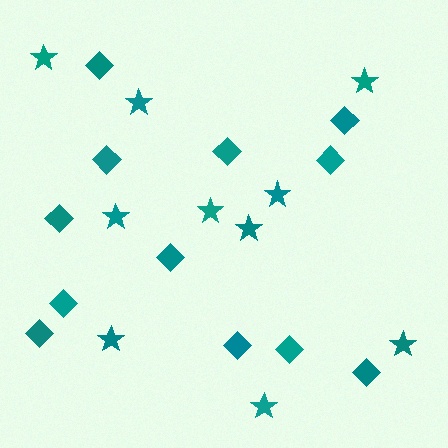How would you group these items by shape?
There are 2 groups: one group of diamonds (12) and one group of stars (10).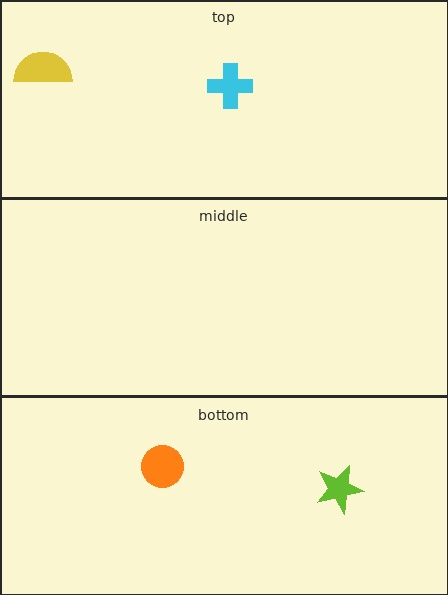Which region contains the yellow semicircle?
The top region.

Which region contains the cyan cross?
The top region.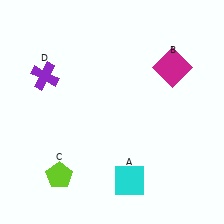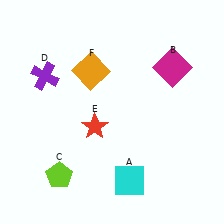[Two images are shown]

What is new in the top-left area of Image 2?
An orange square (F) was added in the top-left area of Image 2.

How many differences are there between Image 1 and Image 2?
There are 2 differences between the two images.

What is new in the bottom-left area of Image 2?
A red star (E) was added in the bottom-left area of Image 2.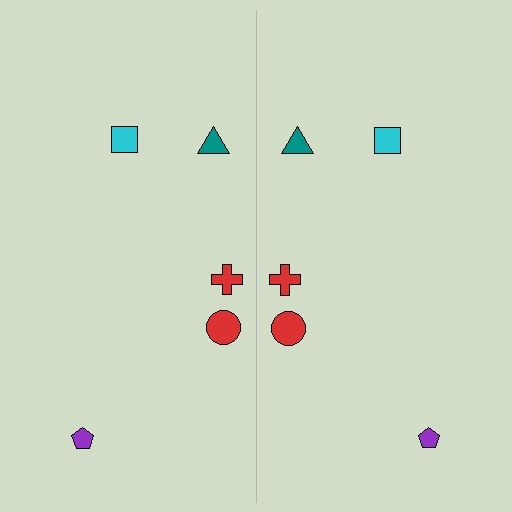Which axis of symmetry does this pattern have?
The pattern has a vertical axis of symmetry running through the center of the image.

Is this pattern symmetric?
Yes, this pattern has bilateral (reflection) symmetry.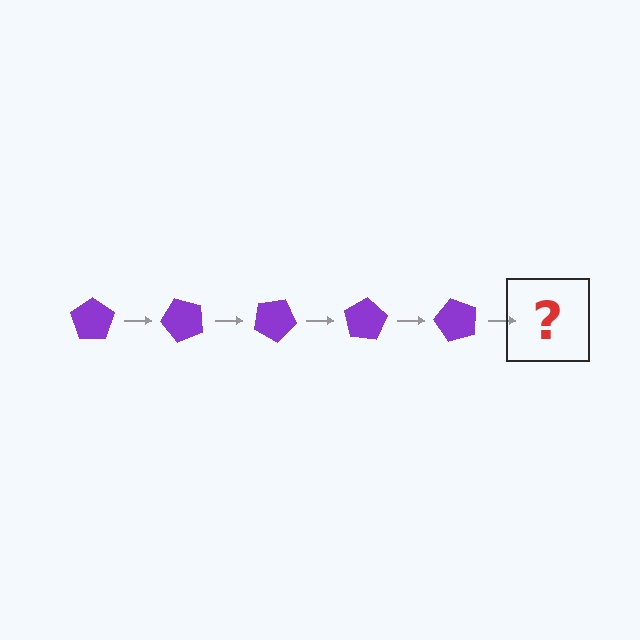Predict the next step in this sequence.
The next step is a purple pentagon rotated 250 degrees.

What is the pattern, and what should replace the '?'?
The pattern is that the pentagon rotates 50 degrees each step. The '?' should be a purple pentagon rotated 250 degrees.